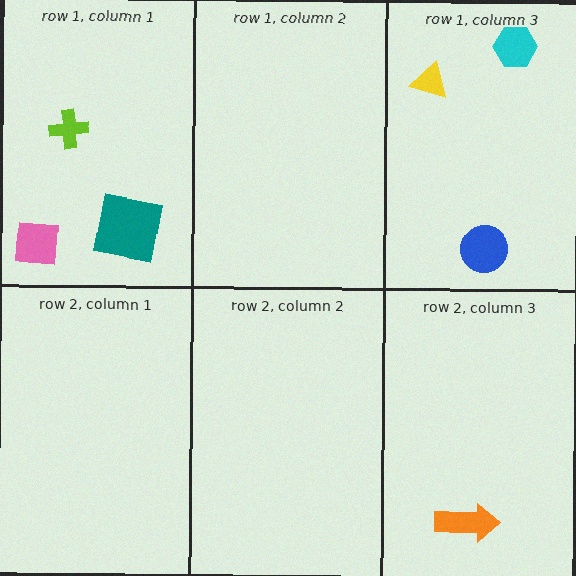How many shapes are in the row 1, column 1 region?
3.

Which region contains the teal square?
The row 1, column 1 region.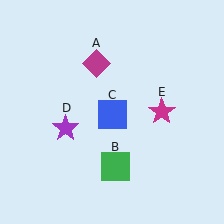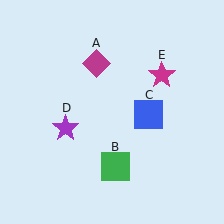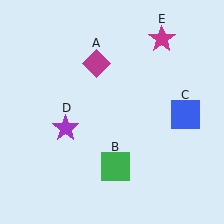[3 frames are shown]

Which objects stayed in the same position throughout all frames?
Magenta diamond (object A) and green square (object B) and purple star (object D) remained stationary.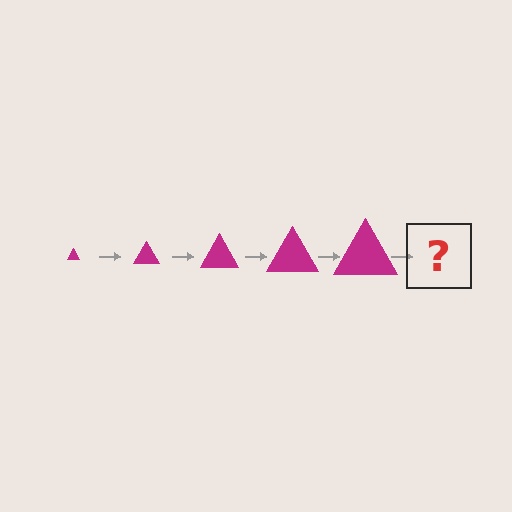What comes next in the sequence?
The next element should be a magenta triangle, larger than the previous one.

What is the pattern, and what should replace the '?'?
The pattern is that the triangle gets progressively larger each step. The '?' should be a magenta triangle, larger than the previous one.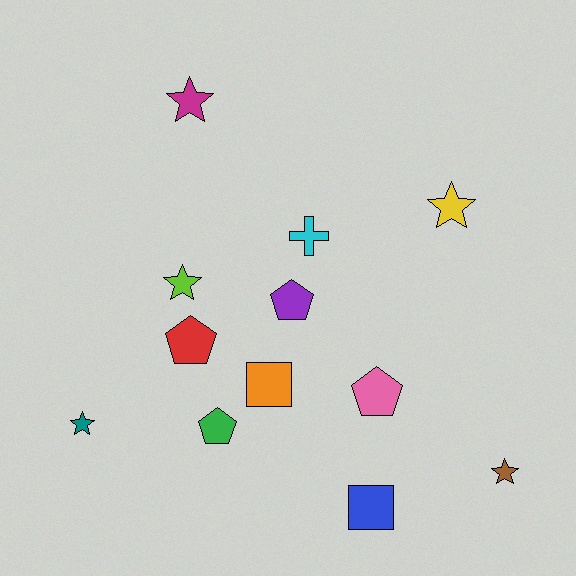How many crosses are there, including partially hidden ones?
There is 1 cross.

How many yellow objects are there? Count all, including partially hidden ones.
There is 1 yellow object.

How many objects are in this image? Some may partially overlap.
There are 12 objects.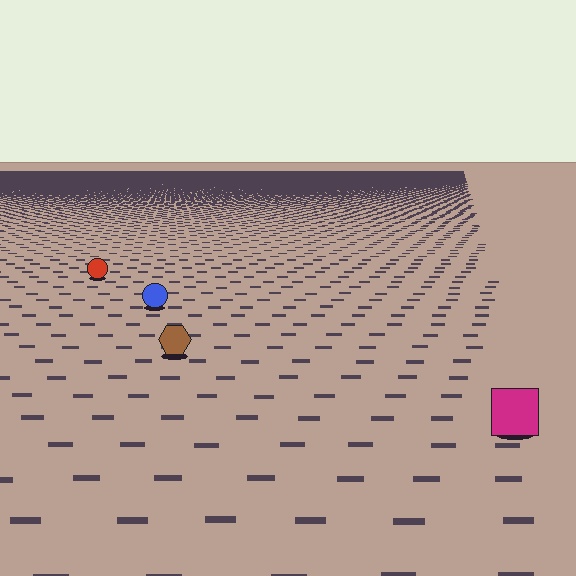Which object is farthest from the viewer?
The red circle is farthest from the viewer. It appears smaller and the ground texture around it is denser.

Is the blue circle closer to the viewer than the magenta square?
No. The magenta square is closer — you can tell from the texture gradient: the ground texture is coarser near it.